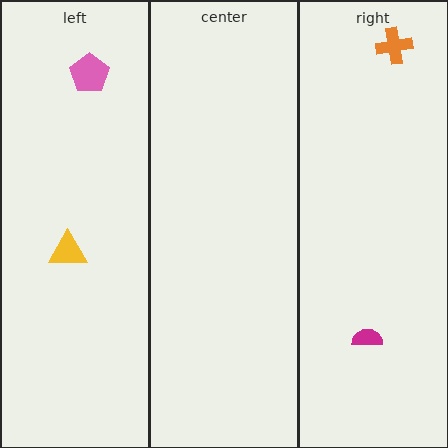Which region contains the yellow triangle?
The left region.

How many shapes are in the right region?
2.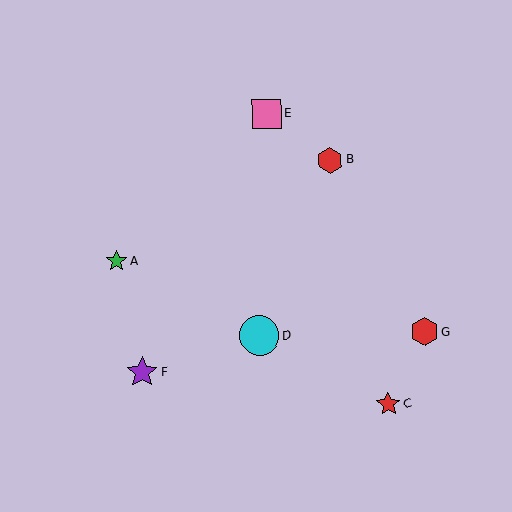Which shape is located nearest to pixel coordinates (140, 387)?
The purple star (labeled F) at (142, 372) is nearest to that location.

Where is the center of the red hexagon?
The center of the red hexagon is at (330, 160).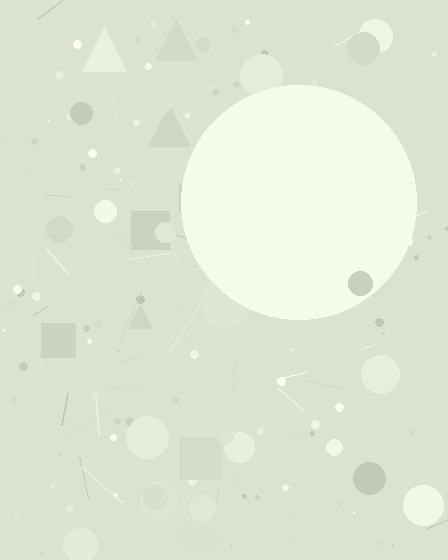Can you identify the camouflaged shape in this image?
The camouflaged shape is a circle.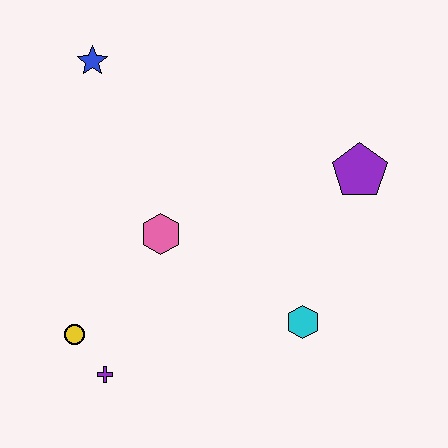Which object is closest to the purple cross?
The yellow circle is closest to the purple cross.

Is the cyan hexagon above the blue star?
No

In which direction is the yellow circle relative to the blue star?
The yellow circle is below the blue star.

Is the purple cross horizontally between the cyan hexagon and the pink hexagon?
No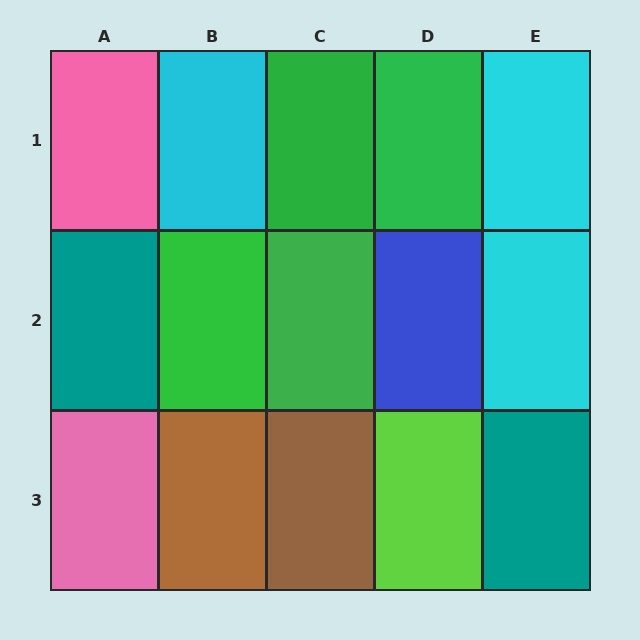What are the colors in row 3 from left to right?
Pink, brown, brown, lime, teal.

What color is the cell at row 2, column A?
Teal.